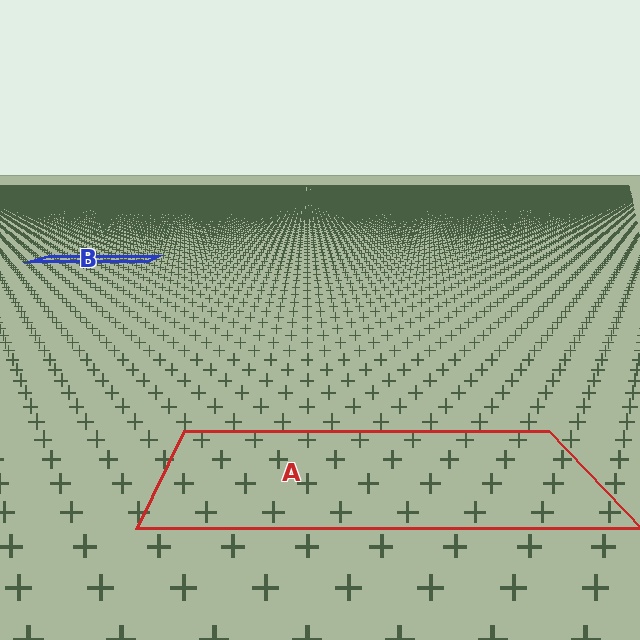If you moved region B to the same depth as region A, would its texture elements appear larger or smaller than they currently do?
They would appear larger. At a closer depth, the same texture elements are projected at a bigger on-screen size.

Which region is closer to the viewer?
Region A is closer. The texture elements there are larger and more spread out.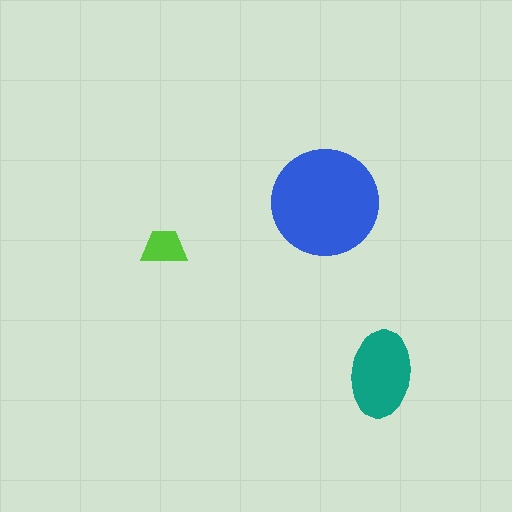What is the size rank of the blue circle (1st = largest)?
1st.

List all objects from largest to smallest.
The blue circle, the teal ellipse, the lime trapezoid.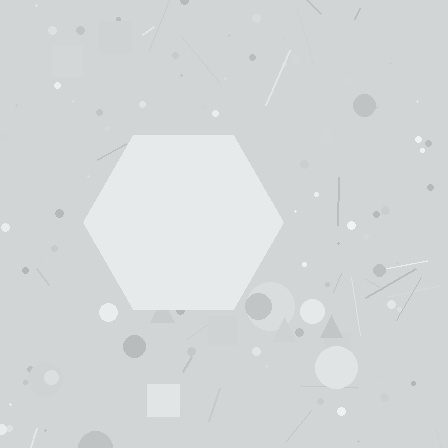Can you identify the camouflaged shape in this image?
The camouflaged shape is a hexagon.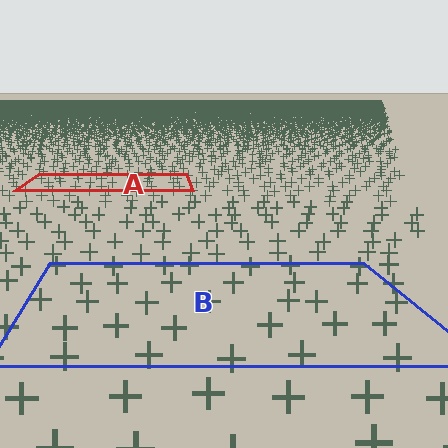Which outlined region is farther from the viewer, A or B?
Region A is farther from the viewer — the texture elements inside it appear smaller and more densely packed.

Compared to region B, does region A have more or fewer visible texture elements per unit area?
Region A has more texture elements per unit area — they are packed more densely because it is farther away.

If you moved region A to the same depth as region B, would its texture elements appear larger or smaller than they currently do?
They would appear larger. At a closer depth, the same texture elements are projected at a bigger on-screen size.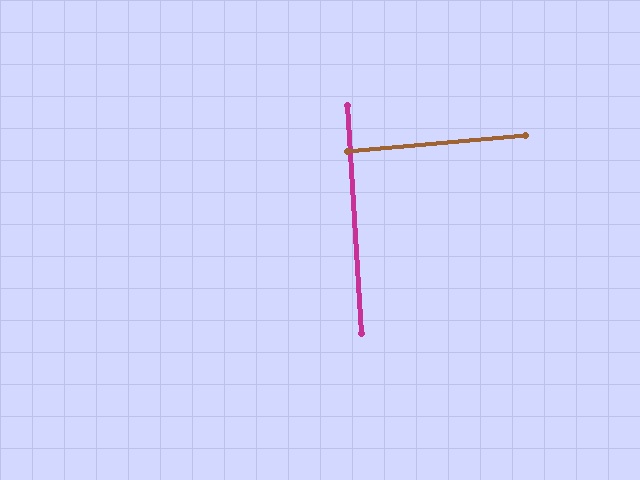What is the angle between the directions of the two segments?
Approximately 88 degrees.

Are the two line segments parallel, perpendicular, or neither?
Perpendicular — they meet at approximately 88°.